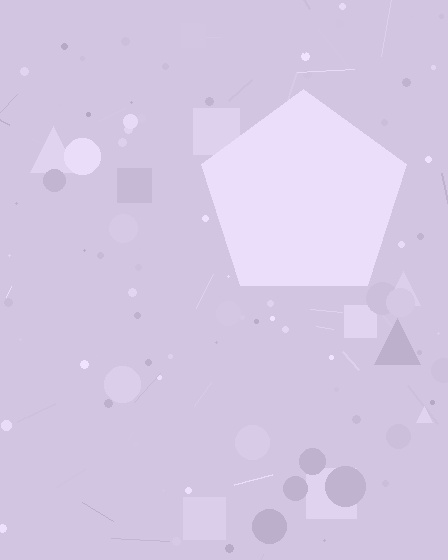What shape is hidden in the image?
A pentagon is hidden in the image.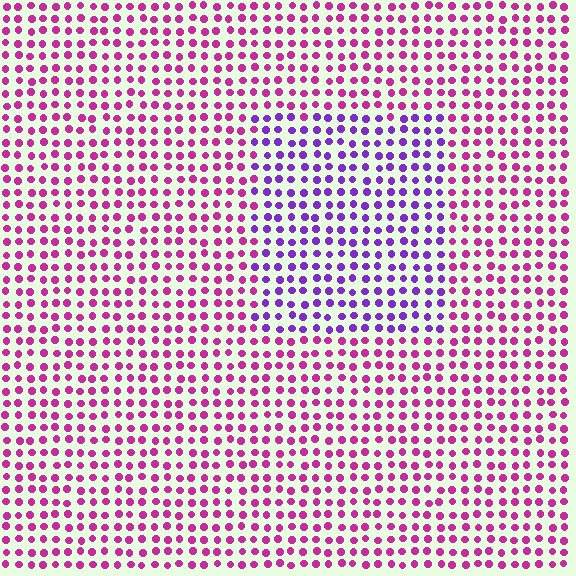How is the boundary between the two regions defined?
The boundary is defined purely by a slight shift in hue (about 44 degrees). Spacing, size, and orientation are identical on both sides.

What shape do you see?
I see a rectangle.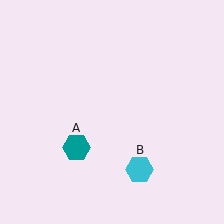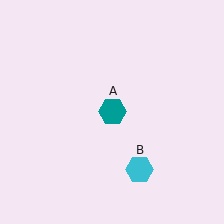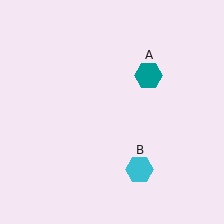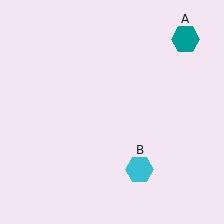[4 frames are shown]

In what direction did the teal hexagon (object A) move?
The teal hexagon (object A) moved up and to the right.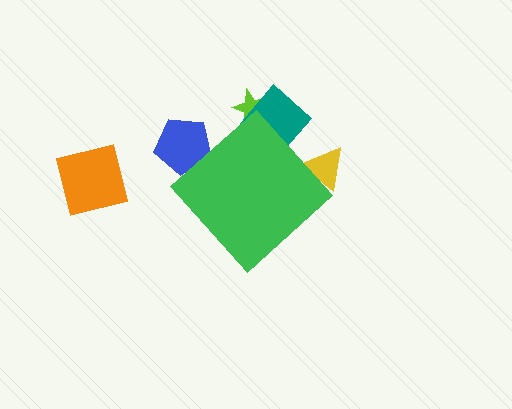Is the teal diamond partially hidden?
Yes, the teal diamond is partially hidden behind the green diamond.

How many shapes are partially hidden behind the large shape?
4 shapes are partially hidden.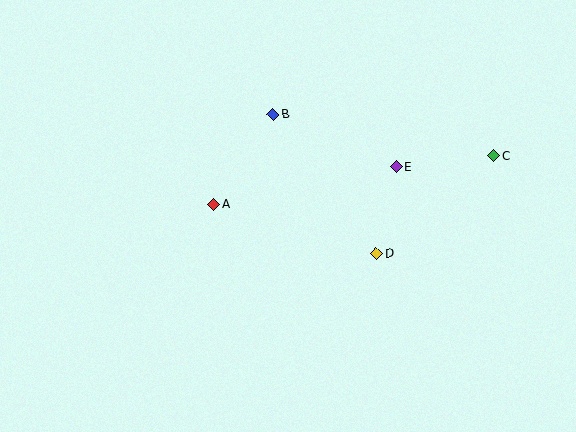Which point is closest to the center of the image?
Point A at (214, 204) is closest to the center.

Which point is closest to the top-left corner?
Point A is closest to the top-left corner.